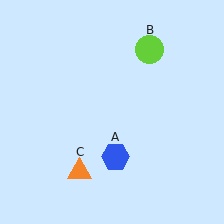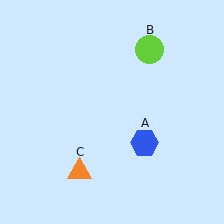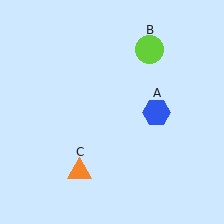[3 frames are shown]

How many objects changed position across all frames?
1 object changed position: blue hexagon (object A).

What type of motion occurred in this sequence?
The blue hexagon (object A) rotated counterclockwise around the center of the scene.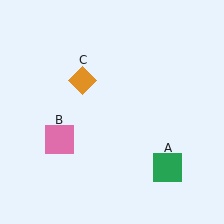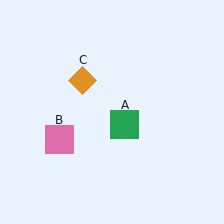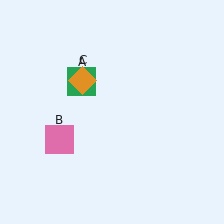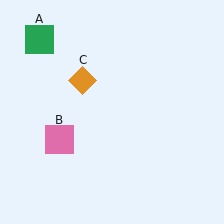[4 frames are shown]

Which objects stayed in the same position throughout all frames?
Pink square (object B) and orange diamond (object C) remained stationary.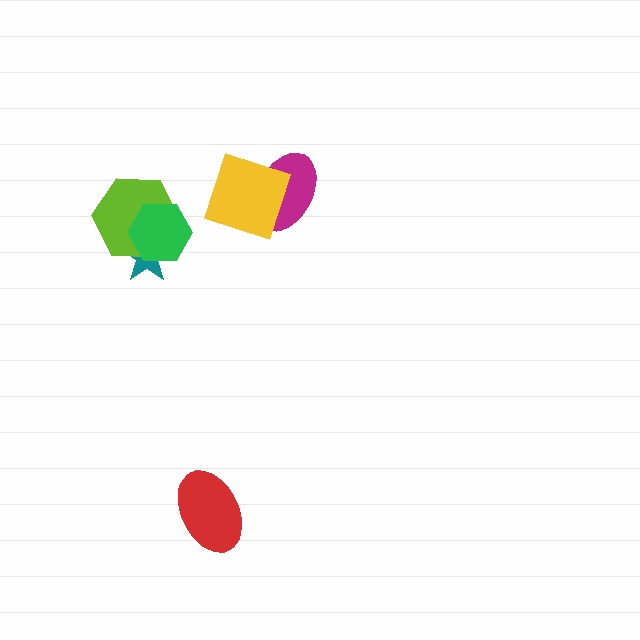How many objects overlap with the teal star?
2 objects overlap with the teal star.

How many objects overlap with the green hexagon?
2 objects overlap with the green hexagon.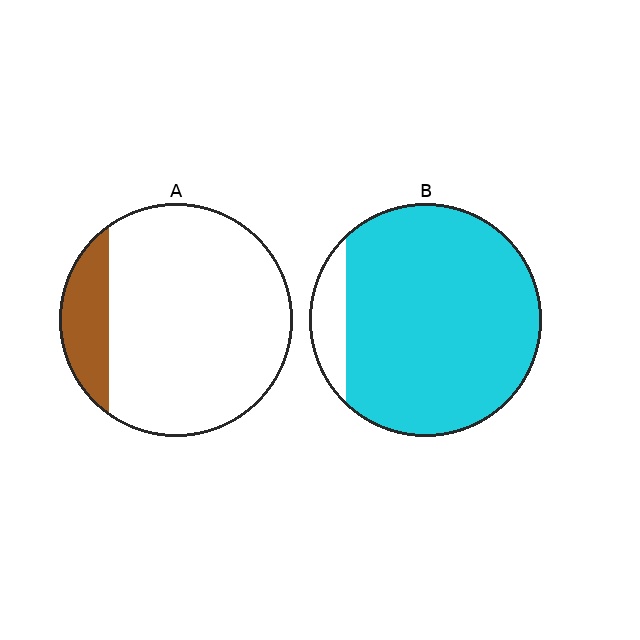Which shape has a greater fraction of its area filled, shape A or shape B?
Shape B.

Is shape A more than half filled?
No.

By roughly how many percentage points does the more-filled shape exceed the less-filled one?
By roughly 75 percentage points (B over A).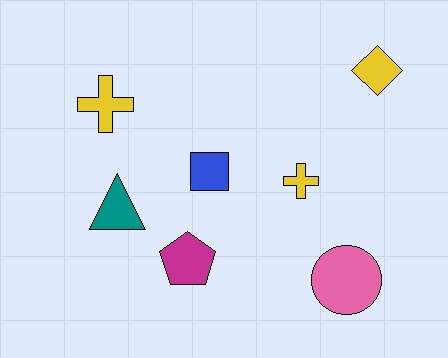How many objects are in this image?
There are 7 objects.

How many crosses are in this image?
There are 2 crosses.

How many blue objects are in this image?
There is 1 blue object.